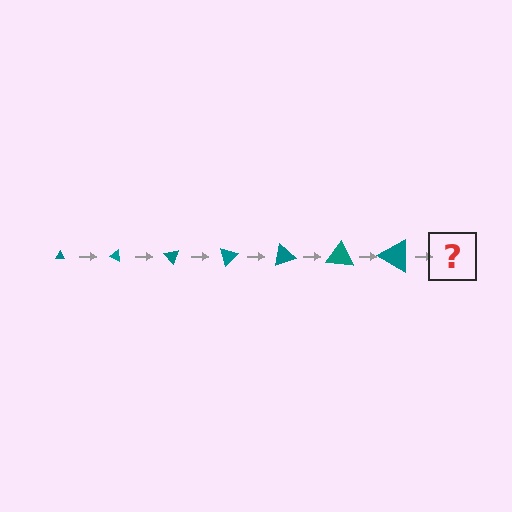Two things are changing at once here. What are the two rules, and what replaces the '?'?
The two rules are that the triangle grows larger each step and it rotates 25 degrees each step. The '?' should be a triangle, larger than the previous one and rotated 175 degrees from the start.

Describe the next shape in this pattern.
It should be a triangle, larger than the previous one and rotated 175 degrees from the start.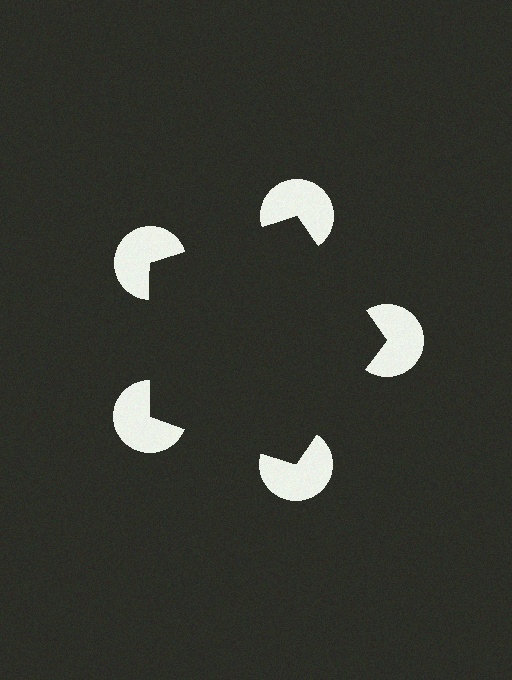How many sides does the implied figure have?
5 sides.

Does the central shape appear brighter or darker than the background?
It typically appears slightly darker than the background, even though no actual brightness change is drawn.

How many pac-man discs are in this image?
There are 5 — one at each vertex of the illusory pentagon.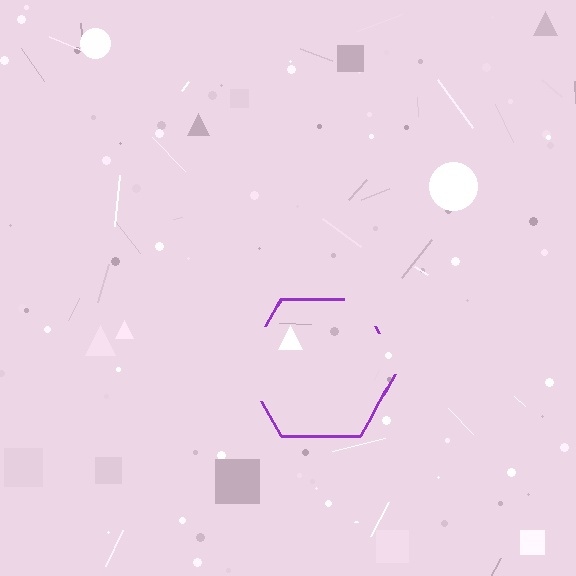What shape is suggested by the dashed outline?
The dashed outline suggests a hexagon.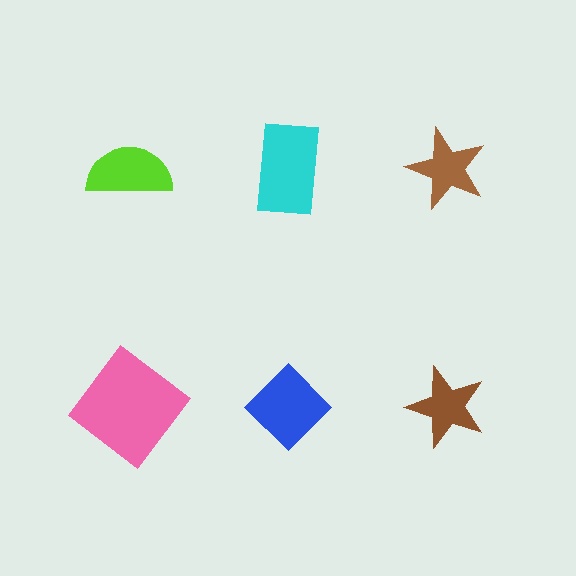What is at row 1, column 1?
A lime semicircle.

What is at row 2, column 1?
A pink diamond.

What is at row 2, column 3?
A brown star.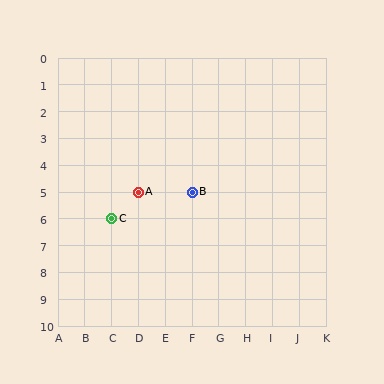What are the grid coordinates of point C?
Point C is at grid coordinates (C, 6).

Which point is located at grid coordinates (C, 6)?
Point C is at (C, 6).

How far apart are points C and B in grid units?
Points C and B are 3 columns and 1 row apart (about 3.2 grid units diagonally).